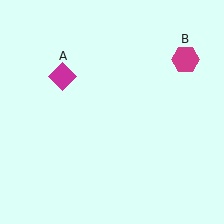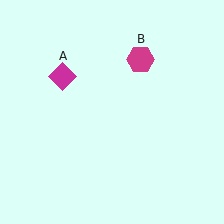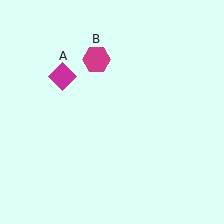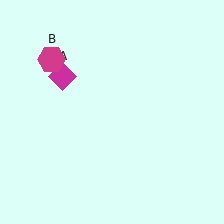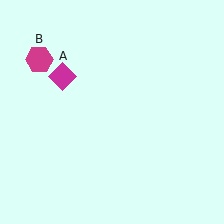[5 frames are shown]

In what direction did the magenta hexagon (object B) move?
The magenta hexagon (object B) moved left.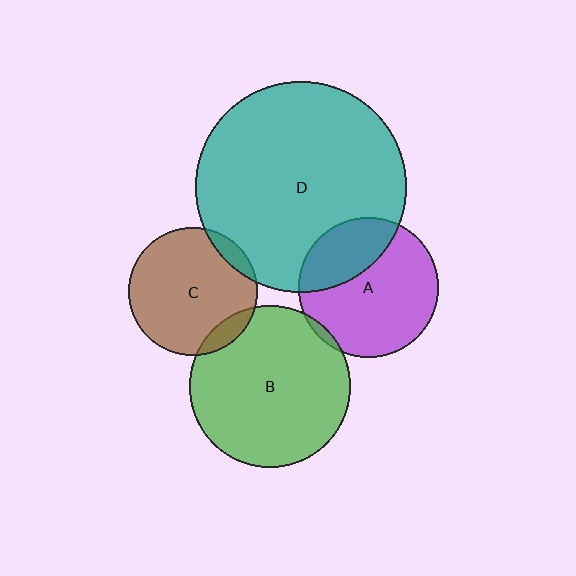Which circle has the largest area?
Circle D (teal).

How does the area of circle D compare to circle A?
Approximately 2.3 times.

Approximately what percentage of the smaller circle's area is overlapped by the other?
Approximately 10%.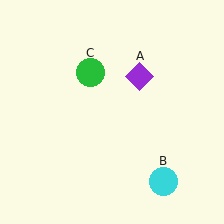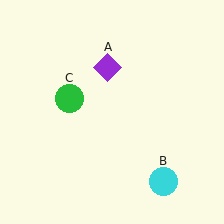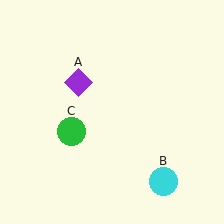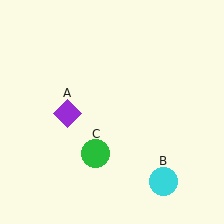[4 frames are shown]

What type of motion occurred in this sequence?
The purple diamond (object A), green circle (object C) rotated counterclockwise around the center of the scene.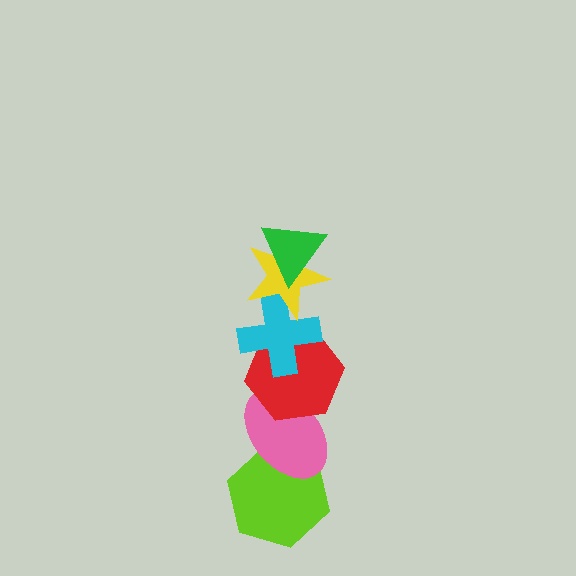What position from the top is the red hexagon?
The red hexagon is 4th from the top.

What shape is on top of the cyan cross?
The yellow star is on top of the cyan cross.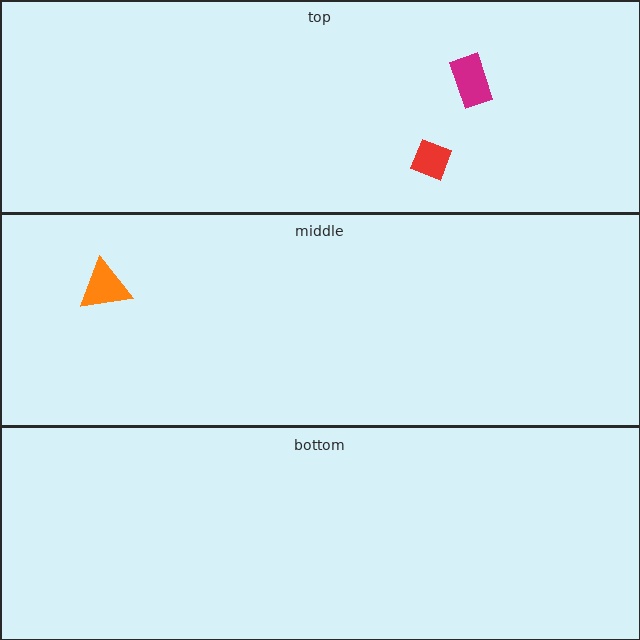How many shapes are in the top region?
2.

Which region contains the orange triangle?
The middle region.